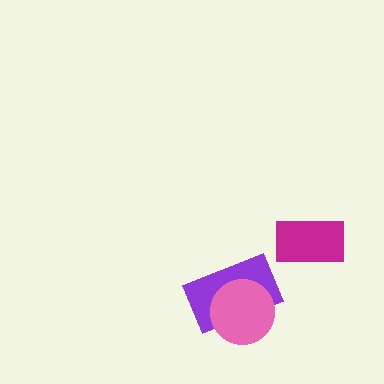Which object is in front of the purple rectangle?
The pink circle is in front of the purple rectangle.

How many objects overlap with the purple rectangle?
1 object overlaps with the purple rectangle.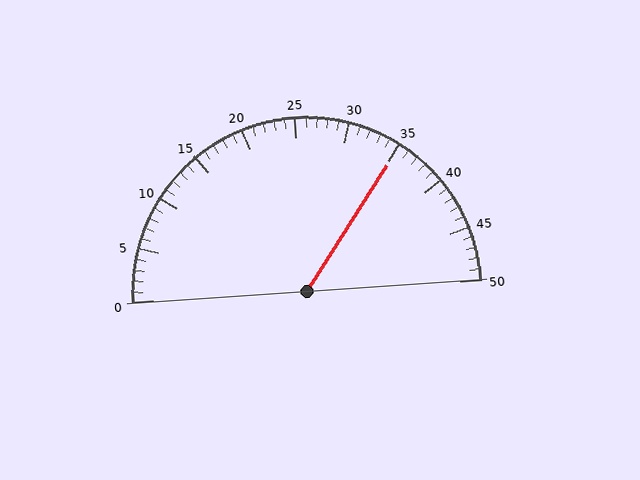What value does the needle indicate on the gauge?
The needle indicates approximately 35.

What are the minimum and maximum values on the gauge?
The gauge ranges from 0 to 50.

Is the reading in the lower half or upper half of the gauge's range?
The reading is in the upper half of the range (0 to 50).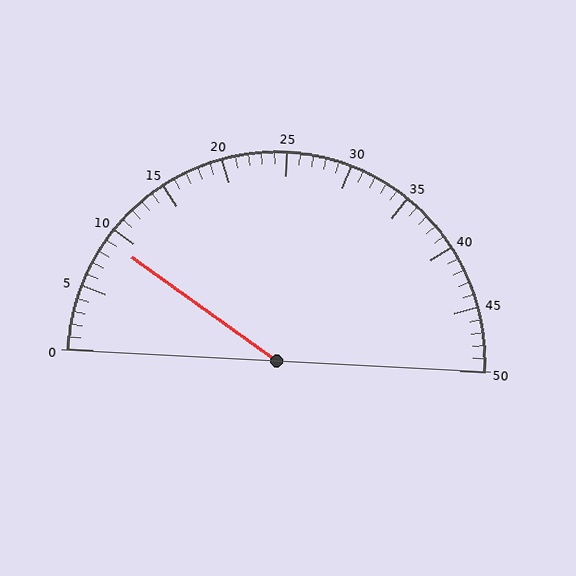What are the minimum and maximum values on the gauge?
The gauge ranges from 0 to 50.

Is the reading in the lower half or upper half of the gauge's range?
The reading is in the lower half of the range (0 to 50).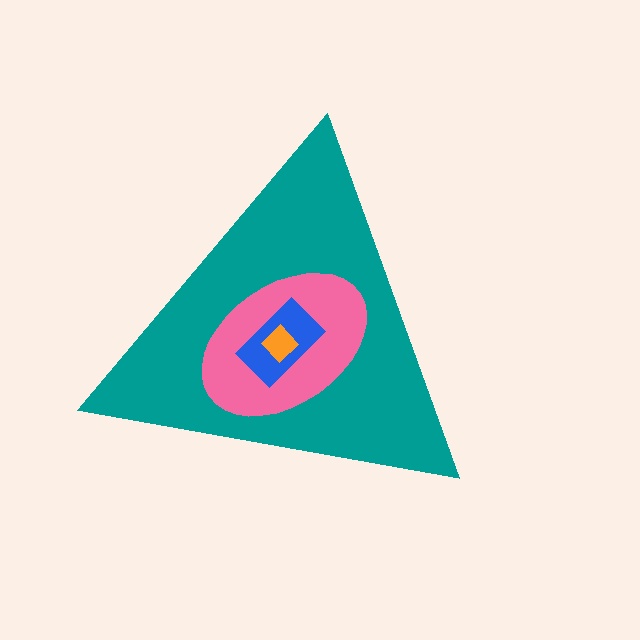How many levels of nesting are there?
4.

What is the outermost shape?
The teal triangle.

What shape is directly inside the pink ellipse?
The blue rectangle.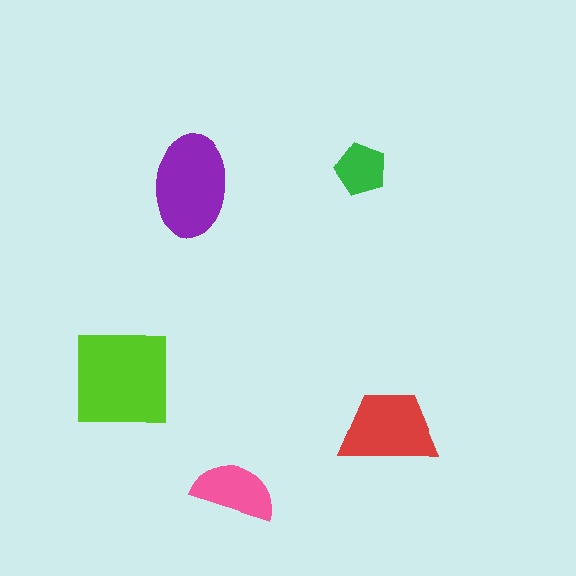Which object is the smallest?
The green pentagon.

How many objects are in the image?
There are 5 objects in the image.